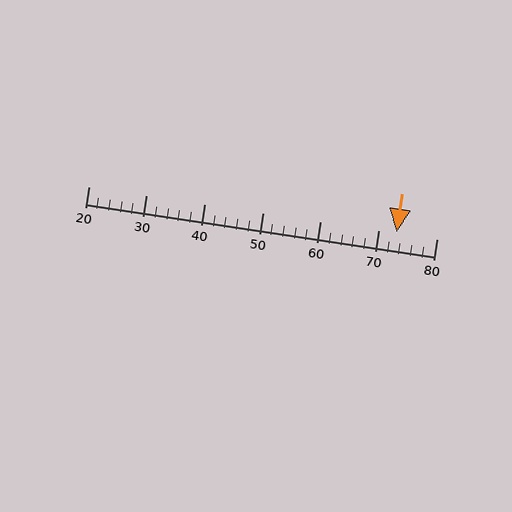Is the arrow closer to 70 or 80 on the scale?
The arrow is closer to 70.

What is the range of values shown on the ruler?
The ruler shows values from 20 to 80.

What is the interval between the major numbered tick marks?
The major tick marks are spaced 10 units apart.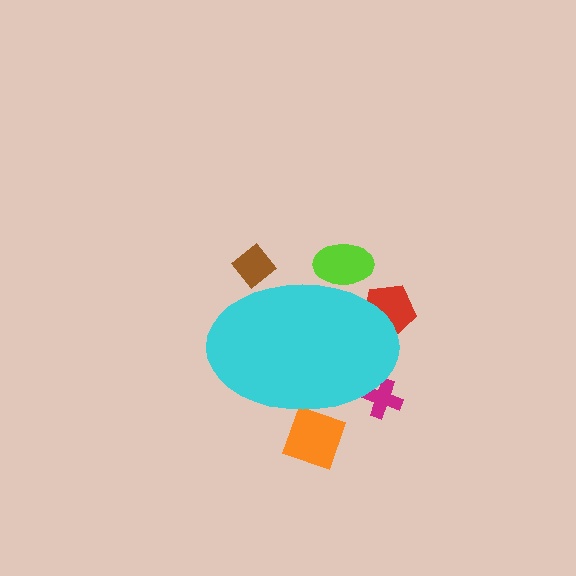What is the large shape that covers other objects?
A cyan ellipse.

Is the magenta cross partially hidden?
Yes, the magenta cross is partially hidden behind the cyan ellipse.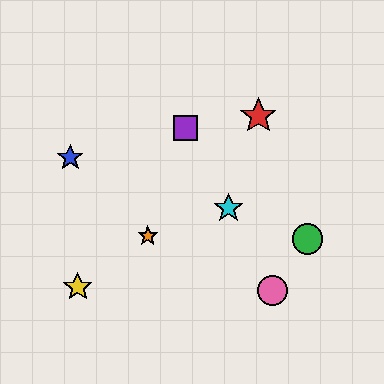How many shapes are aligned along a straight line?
3 shapes (the purple square, the cyan star, the pink circle) are aligned along a straight line.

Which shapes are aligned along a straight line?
The purple square, the cyan star, the pink circle are aligned along a straight line.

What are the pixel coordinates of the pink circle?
The pink circle is at (273, 290).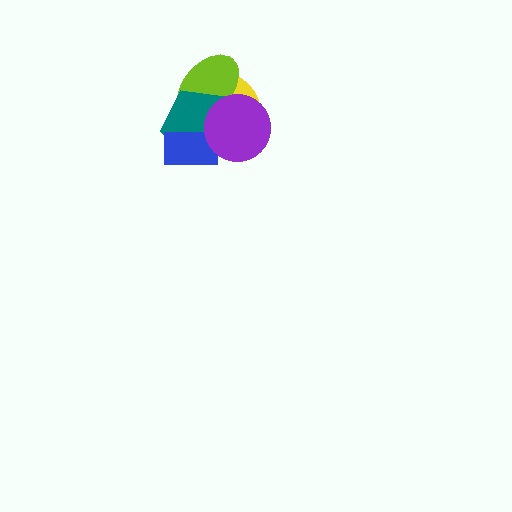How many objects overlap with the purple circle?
4 objects overlap with the purple circle.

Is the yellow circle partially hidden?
Yes, it is partially covered by another shape.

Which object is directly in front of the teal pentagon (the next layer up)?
The blue rectangle is directly in front of the teal pentagon.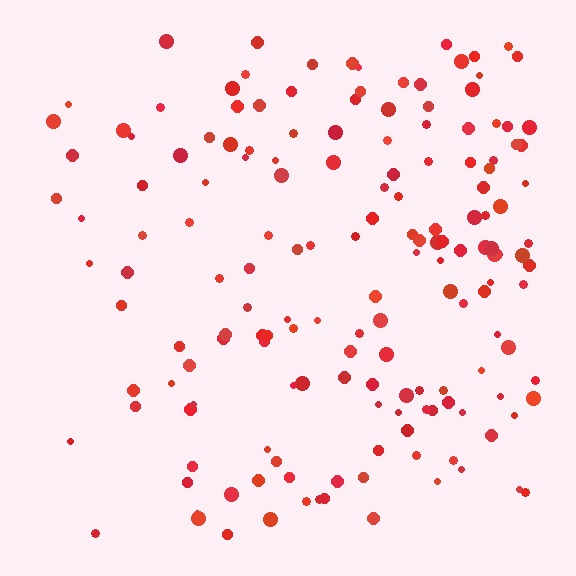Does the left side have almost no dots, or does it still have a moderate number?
Still a moderate number, just noticeably fewer than the right.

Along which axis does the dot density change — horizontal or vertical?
Horizontal.